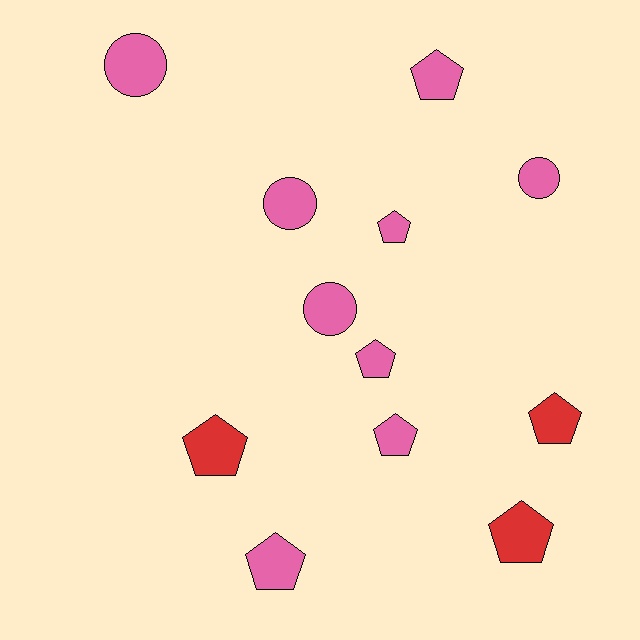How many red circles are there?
There are no red circles.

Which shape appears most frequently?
Pentagon, with 8 objects.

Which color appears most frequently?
Pink, with 9 objects.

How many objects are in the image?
There are 12 objects.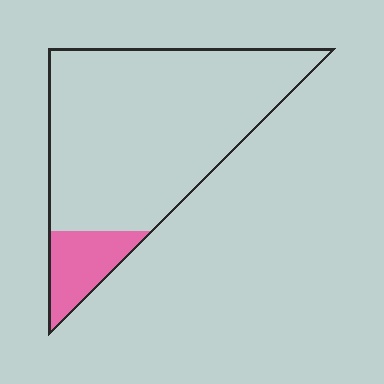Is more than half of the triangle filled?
No.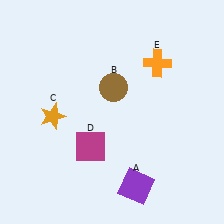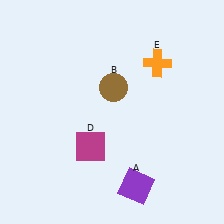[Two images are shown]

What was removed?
The orange star (C) was removed in Image 2.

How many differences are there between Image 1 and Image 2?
There is 1 difference between the two images.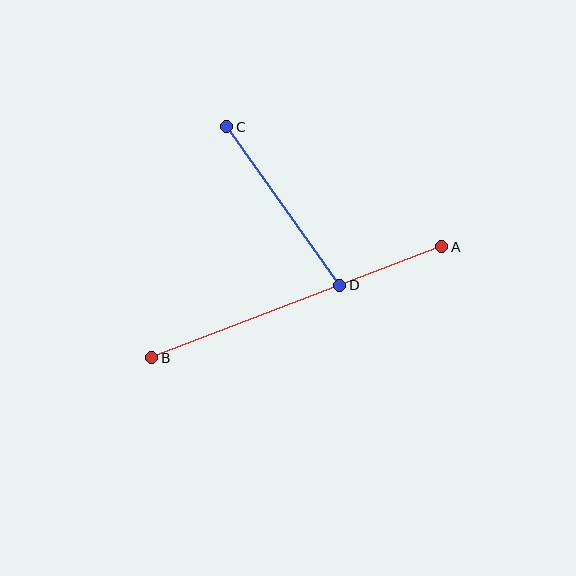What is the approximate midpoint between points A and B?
The midpoint is at approximately (297, 302) pixels.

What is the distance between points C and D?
The distance is approximately 194 pixels.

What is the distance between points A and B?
The distance is approximately 310 pixels.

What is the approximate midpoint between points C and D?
The midpoint is at approximately (283, 206) pixels.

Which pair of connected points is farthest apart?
Points A and B are farthest apart.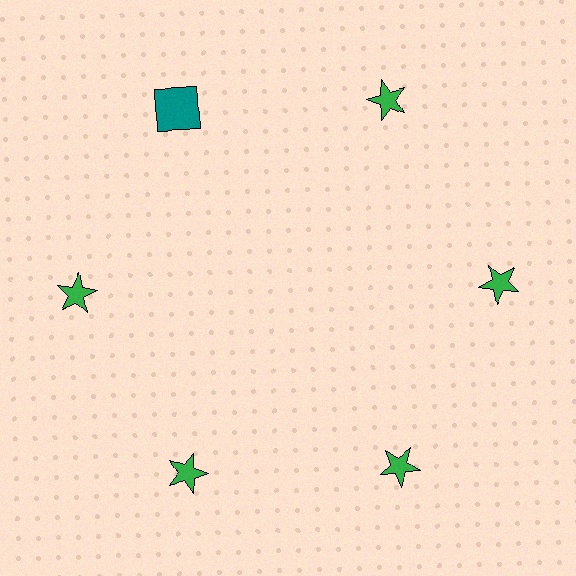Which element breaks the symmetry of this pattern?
The teal square at roughly the 11 o'clock position breaks the symmetry. All other shapes are green stars.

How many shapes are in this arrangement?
There are 6 shapes arranged in a ring pattern.